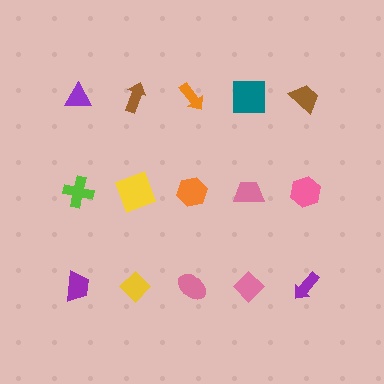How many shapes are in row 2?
5 shapes.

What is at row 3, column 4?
A pink diamond.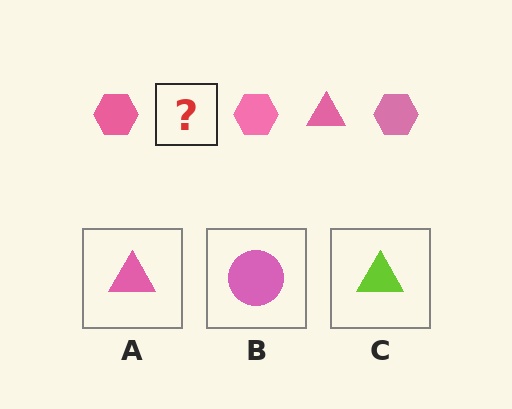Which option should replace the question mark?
Option A.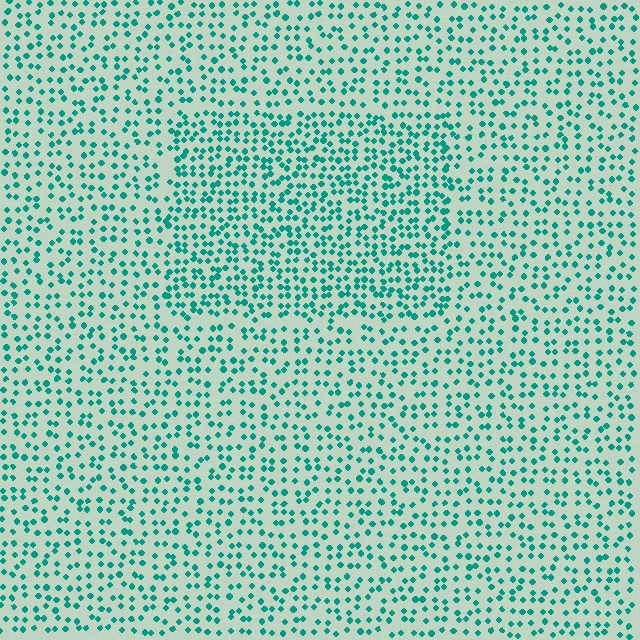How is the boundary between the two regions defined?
The boundary is defined by a change in element density (approximately 1.6x ratio). All elements are the same color, size, and shape.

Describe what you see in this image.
The image contains small teal elements arranged at two different densities. A rectangle-shaped region is visible where the elements are more densely packed than the surrounding area.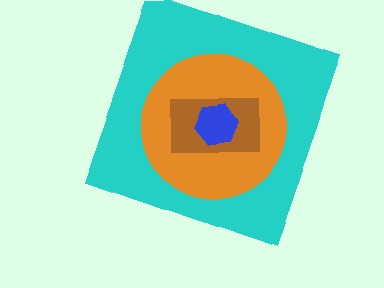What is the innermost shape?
The blue hexagon.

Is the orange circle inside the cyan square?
Yes.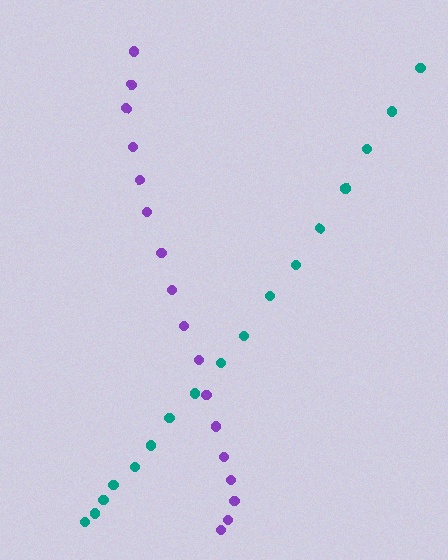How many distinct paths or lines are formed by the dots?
There are 2 distinct paths.